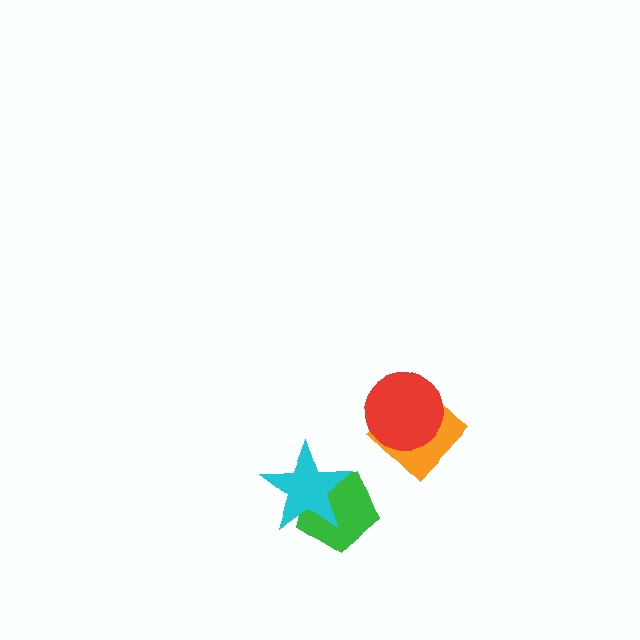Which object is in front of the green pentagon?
The cyan star is in front of the green pentagon.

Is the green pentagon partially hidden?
Yes, it is partially covered by another shape.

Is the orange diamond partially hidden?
Yes, it is partially covered by another shape.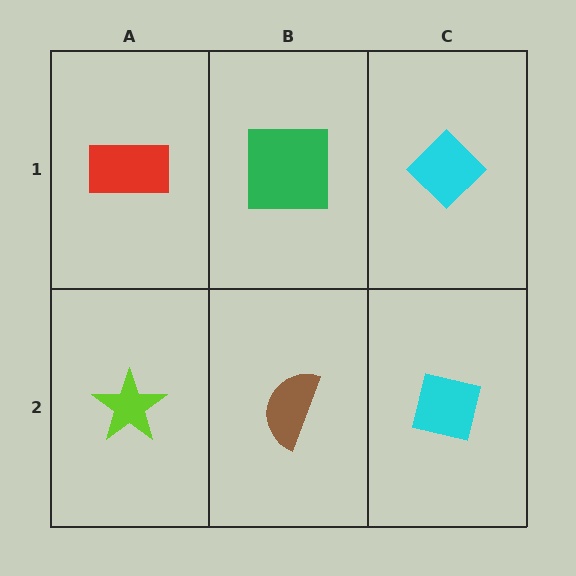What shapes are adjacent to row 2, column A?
A red rectangle (row 1, column A), a brown semicircle (row 2, column B).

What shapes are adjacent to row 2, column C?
A cyan diamond (row 1, column C), a brown semicircle (row 2, column B).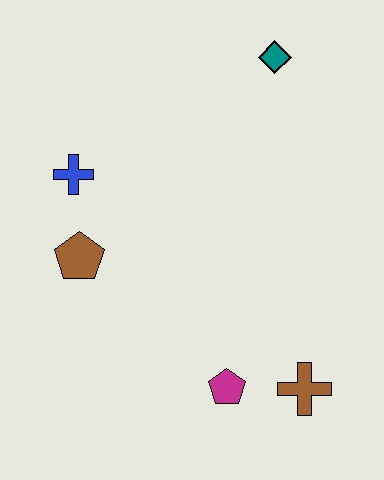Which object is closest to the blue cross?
The brown pentagon is closest to the blue cross.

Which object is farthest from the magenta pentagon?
The teal diamond is farthest from the magenta pentagon.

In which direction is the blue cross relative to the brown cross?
The blue cross is to the left of the brown cross.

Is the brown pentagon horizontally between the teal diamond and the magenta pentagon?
No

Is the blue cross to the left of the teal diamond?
Yes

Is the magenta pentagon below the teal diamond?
Yes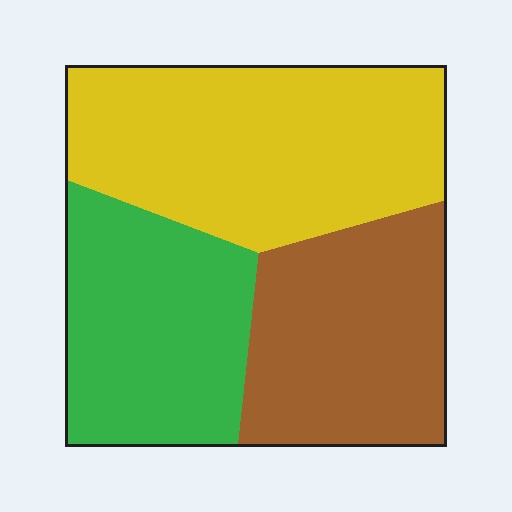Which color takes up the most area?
Yellow, at roughly 40%.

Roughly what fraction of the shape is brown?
Brown covers about 30% of the shape.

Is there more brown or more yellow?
Yellow.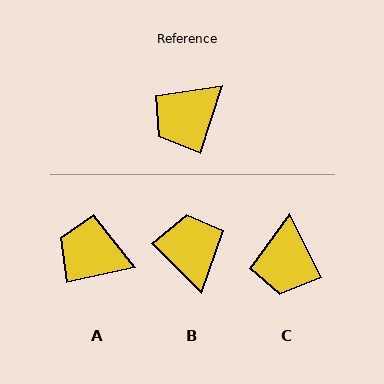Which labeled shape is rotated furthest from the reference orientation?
B, about 117 degrees away.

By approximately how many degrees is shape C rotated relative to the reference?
Approximately 45 degrees counter-clockwise.